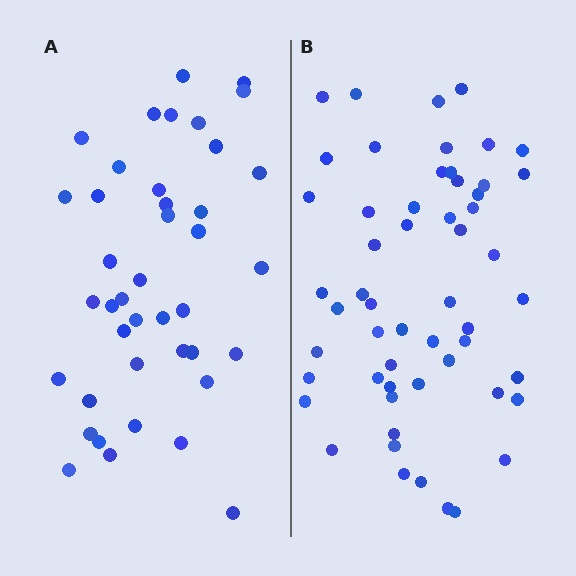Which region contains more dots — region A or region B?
Region B (the right region) has more dots.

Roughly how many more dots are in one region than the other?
Region B has approximately 15 more dots than region A.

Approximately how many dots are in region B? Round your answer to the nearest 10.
About 60 dots. (The exact count is 55, which rounds to 60.)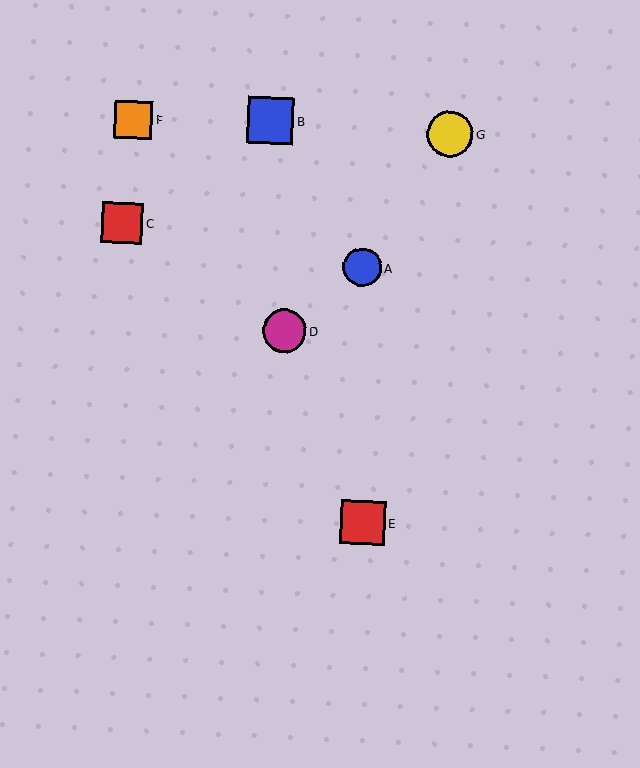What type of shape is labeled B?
Shape B is a blue square.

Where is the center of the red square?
The center of the red square is at (363, 523).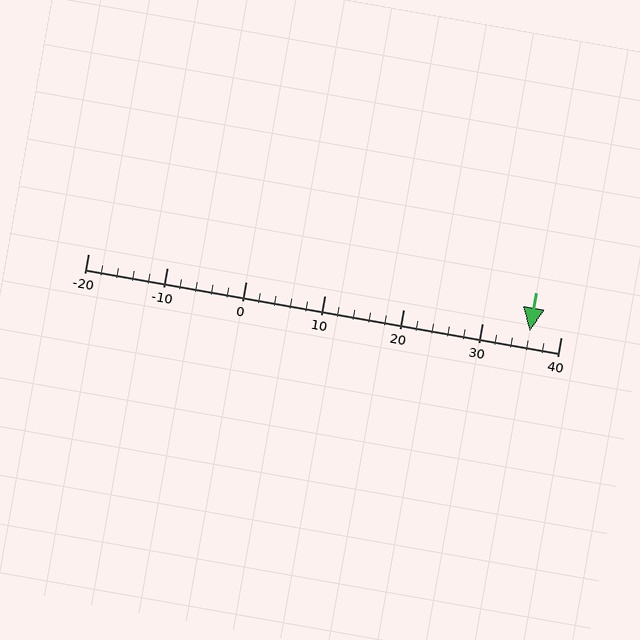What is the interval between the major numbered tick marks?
The major tick marks are spaced 10 units apart.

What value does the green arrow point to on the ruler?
The green arrow points to approximately 36.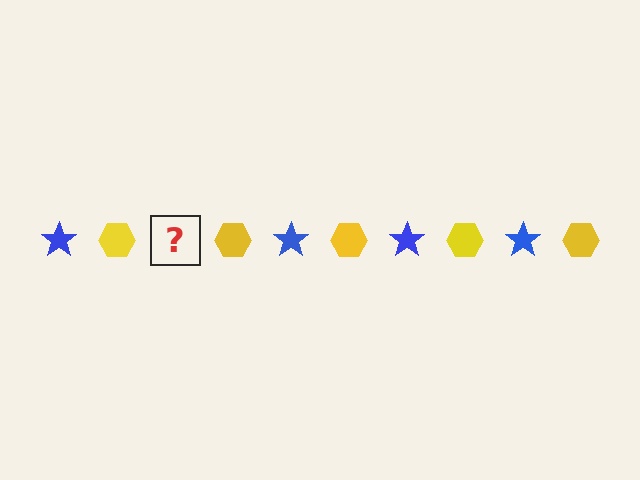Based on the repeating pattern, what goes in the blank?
The blank should be a blue star.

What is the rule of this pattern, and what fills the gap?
The rule is that the pattern alternates between blue star and yellow hexagon. The gap should be filled with a blue star.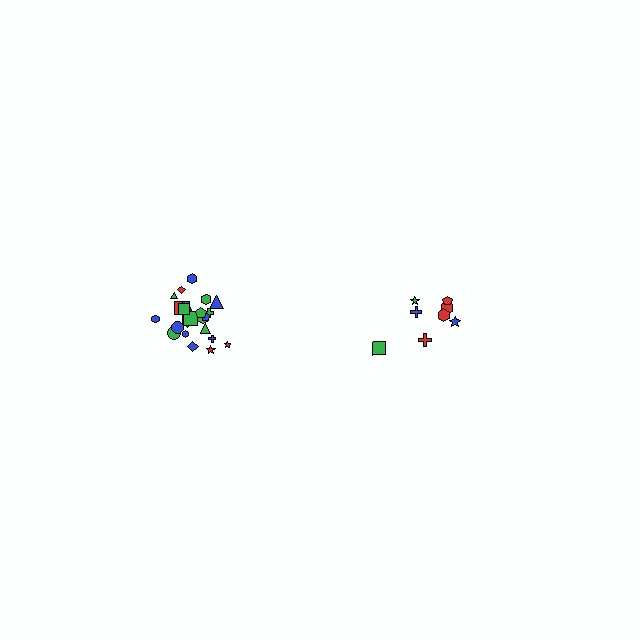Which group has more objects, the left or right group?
The left group.